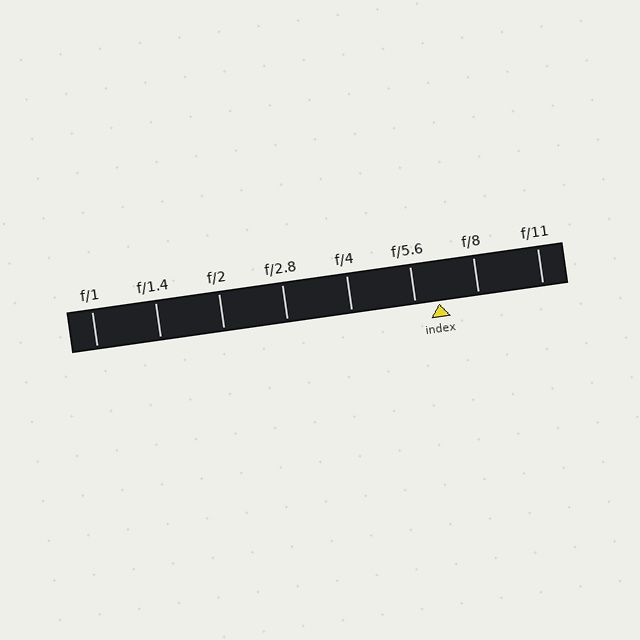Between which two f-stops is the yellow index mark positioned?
The index mark is between f/5.6 and f/8.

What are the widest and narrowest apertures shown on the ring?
The widest aperture shown is f/1 and the narrowest is f/11.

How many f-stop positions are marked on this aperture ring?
There are 8 f-stop positions marked.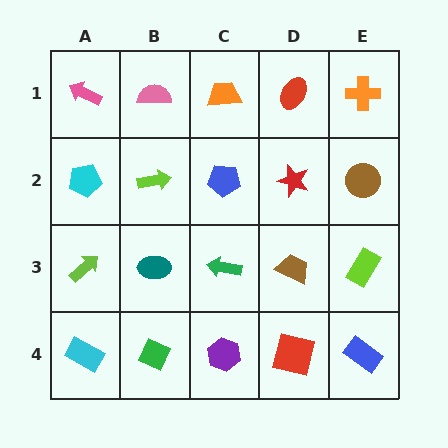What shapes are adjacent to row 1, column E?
A brown circle (row 2, column E), a red ellipse (row 1, column D).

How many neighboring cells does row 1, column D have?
3.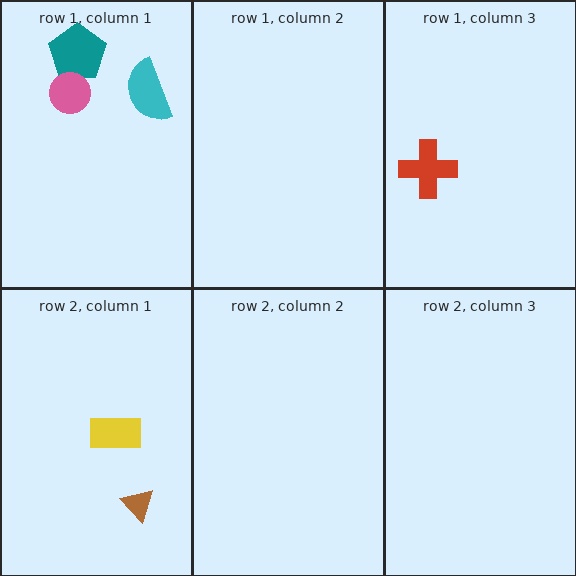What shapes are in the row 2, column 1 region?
The yellow rectangle, the brown triangle.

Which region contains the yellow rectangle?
The row 2, column 1 region.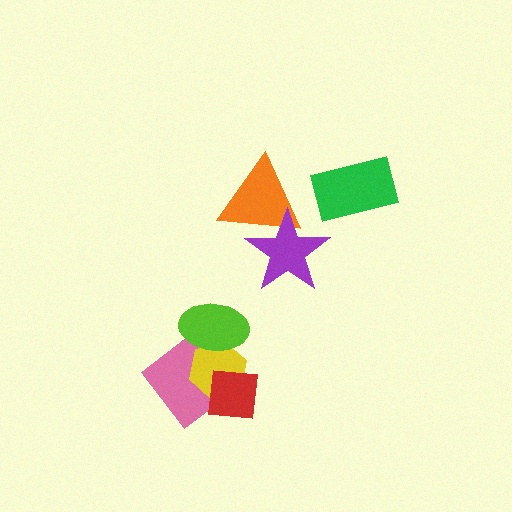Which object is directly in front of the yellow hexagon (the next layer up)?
The red square is directly in front of the yellow hexagon.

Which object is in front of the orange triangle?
The purple star is in front of the orange triangle.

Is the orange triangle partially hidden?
Yes, it is partially covered by another shape.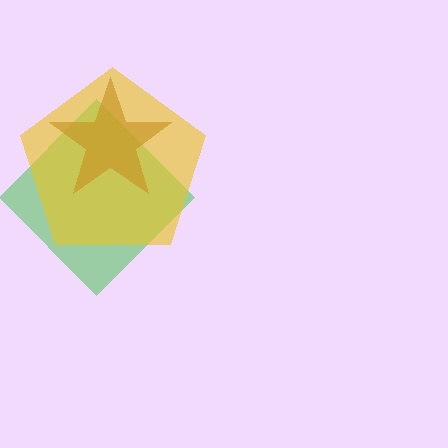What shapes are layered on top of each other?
The layered shapes are: a green diamond, a brown star, a yellow pentagon.